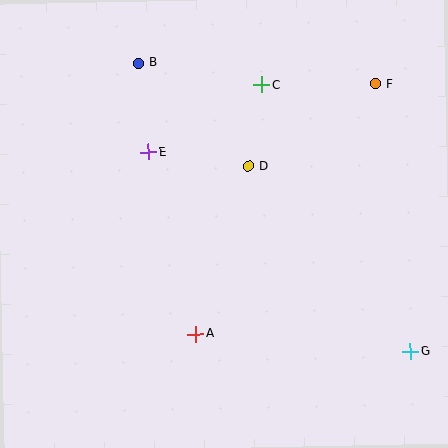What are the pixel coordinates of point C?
Point C is at (262, 85).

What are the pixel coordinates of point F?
Point F is at (376, 83).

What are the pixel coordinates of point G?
Point G is at (410, 352).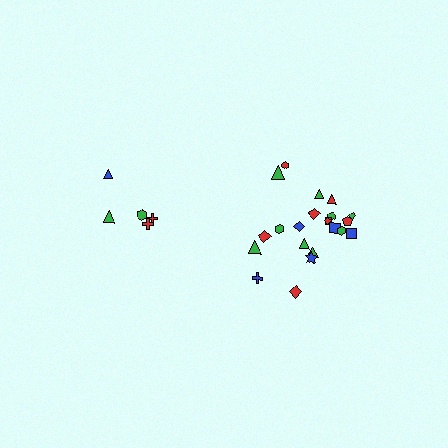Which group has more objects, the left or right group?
The right group.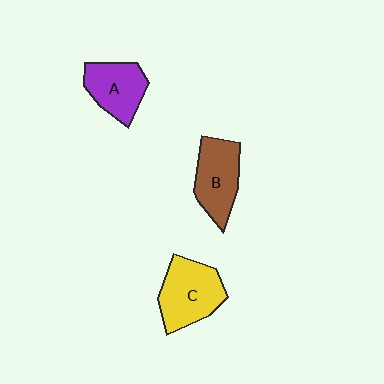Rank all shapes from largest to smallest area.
From largest to smallest: C (yellow), B (brown), A (purple).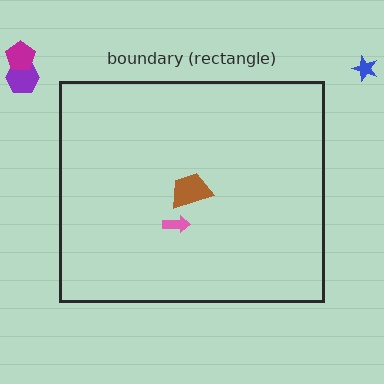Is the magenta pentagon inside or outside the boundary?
Outside.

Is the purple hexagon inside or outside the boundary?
Outside.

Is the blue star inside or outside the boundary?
Outside.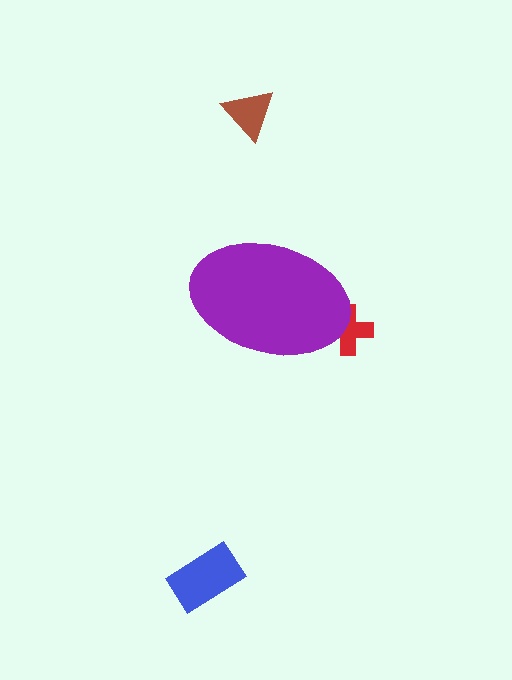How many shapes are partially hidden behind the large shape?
1 shape is partially hidden.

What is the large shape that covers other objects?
A purple ellipse.